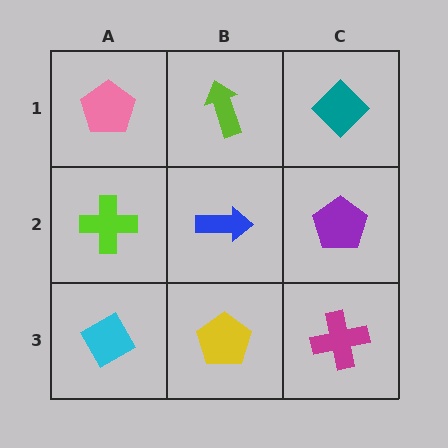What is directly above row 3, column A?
A lime cross.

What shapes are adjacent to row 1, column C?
A purple pentagon (row 2, column C), a lime arrow (row 1, column B).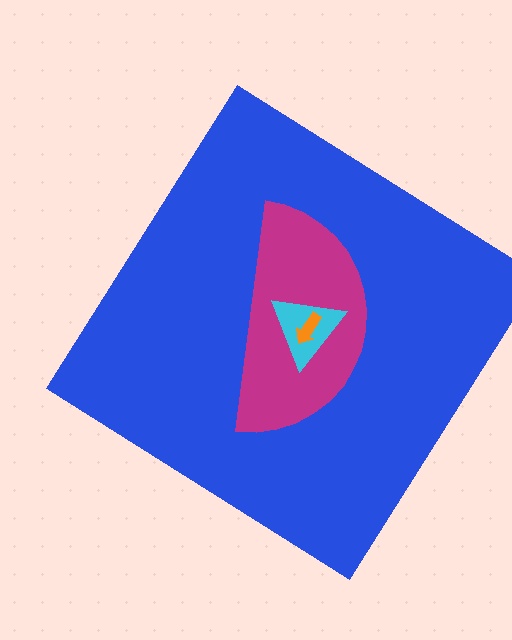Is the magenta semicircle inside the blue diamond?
Yes.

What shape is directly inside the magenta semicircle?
The cyan triangle.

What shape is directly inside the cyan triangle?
The orange arrow.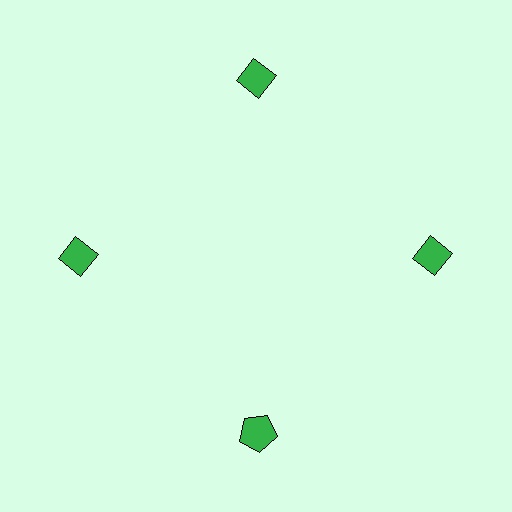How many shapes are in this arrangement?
There are 4 shapes arranged in a ring pattern.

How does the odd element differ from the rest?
It has a different shape: pentagon instead of diamond.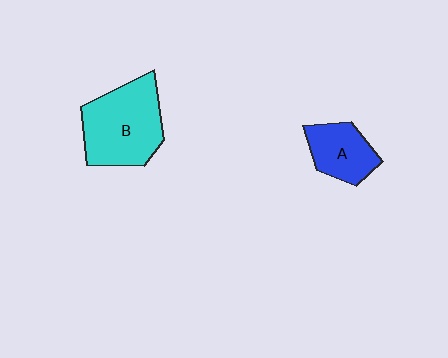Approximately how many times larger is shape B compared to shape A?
Approximately 1.8 times.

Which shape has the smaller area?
Shape A (blue).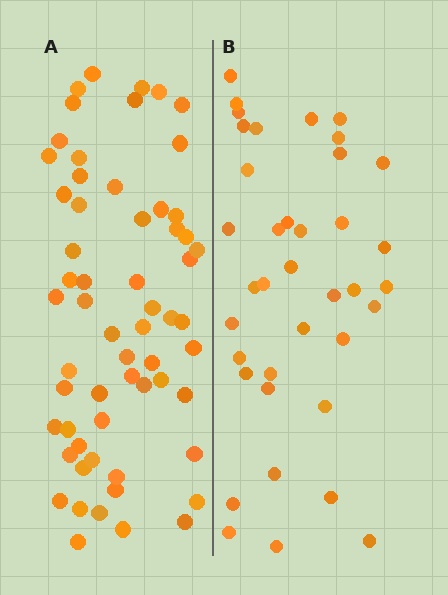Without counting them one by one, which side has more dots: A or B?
Region A (the left region) has more dots.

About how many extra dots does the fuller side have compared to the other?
Region A has approximately 20 more dots than region B.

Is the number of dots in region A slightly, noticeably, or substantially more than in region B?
Region A has substantially more. The ratio is roughly 1.6 to 1.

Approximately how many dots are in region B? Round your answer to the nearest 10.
About 40 dots. (The exact count is 38, which rounds to 40.)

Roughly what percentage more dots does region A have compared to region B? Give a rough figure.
About 60% more.